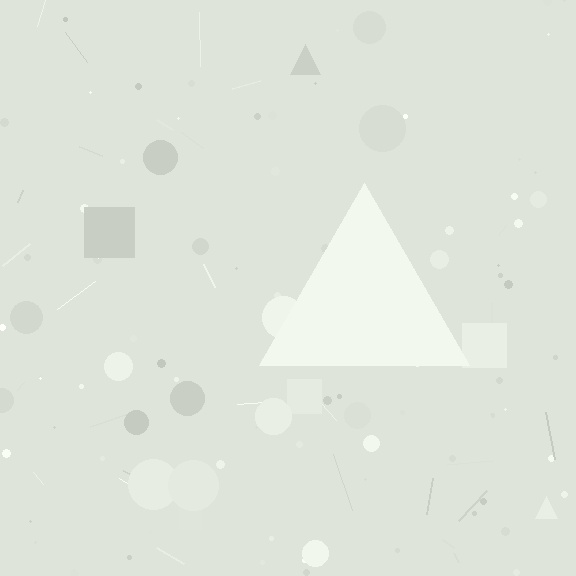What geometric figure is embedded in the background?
A triangle is embedded in the background.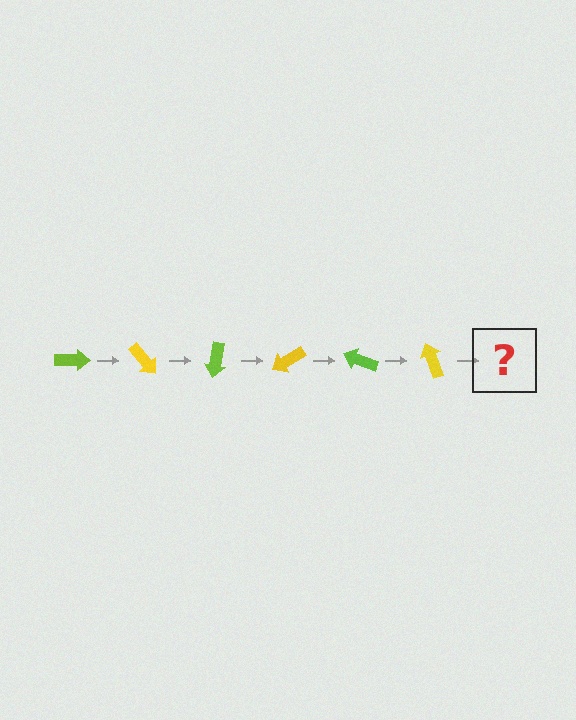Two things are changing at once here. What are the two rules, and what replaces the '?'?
The two rules are that it rotates 50 degrees each step and the color cycles through lime and yellow. The '?' should be a lime arrow, rotated 300 degrees from the start.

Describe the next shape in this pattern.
It should be a lime arrow, rotated 300 degrees from the start.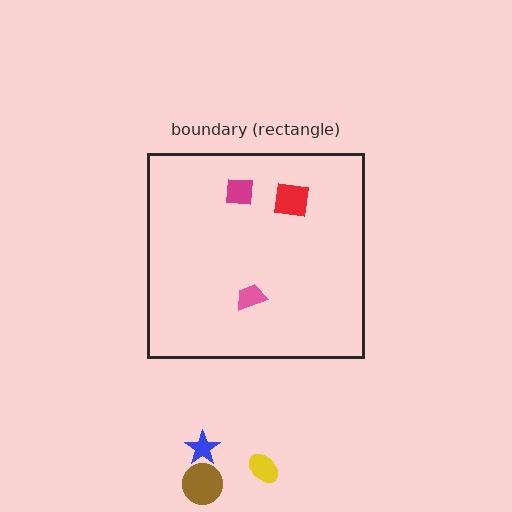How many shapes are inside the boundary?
3 inside, 3 outside.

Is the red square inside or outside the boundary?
Inside.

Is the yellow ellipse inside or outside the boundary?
Outside.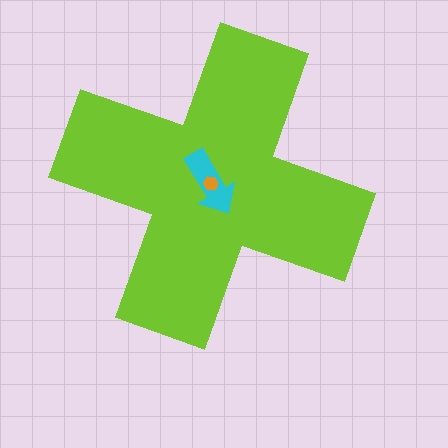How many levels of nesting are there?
3.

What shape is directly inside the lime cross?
The cyan arrow.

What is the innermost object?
The orange hexagon.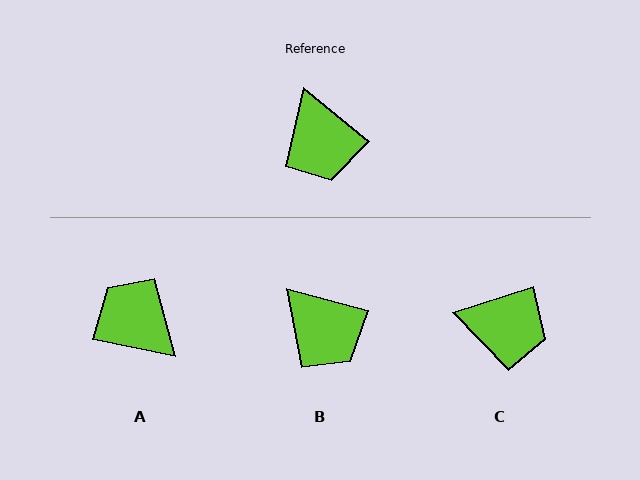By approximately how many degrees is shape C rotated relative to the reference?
Approximately 57 degrees counter-clockwise.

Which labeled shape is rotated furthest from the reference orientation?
A, about 152 degrees away.